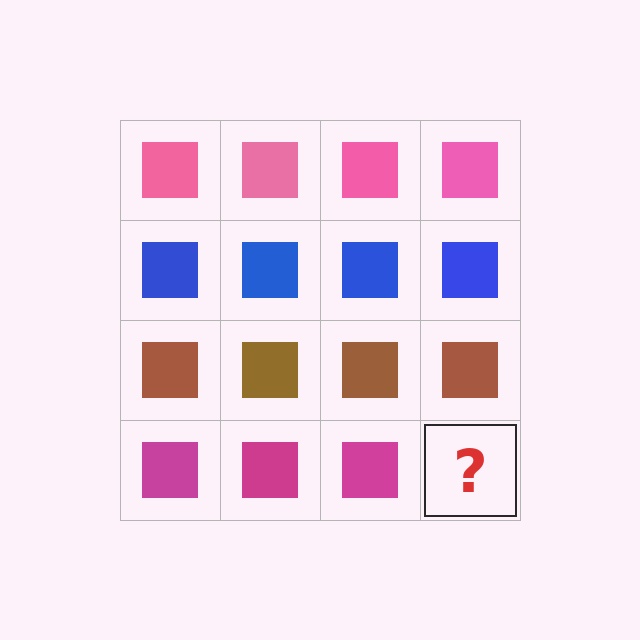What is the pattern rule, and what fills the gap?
The rule is that each row has a consistent color. The gap should be filled with a magenta square.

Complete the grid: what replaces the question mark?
The question mark should be replaced with a magenta square.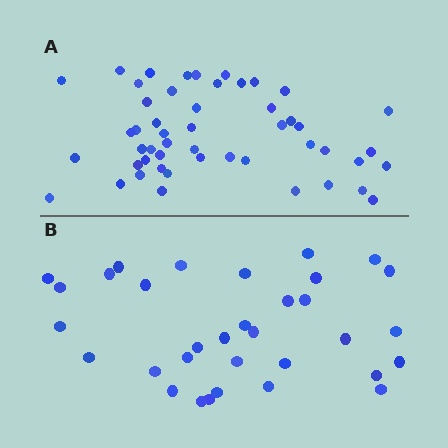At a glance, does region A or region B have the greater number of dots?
Region A (the top region) has more dots.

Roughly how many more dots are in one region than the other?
Region A has approximately 15 more dots than region B.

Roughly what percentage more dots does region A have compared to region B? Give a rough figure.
About 50% more.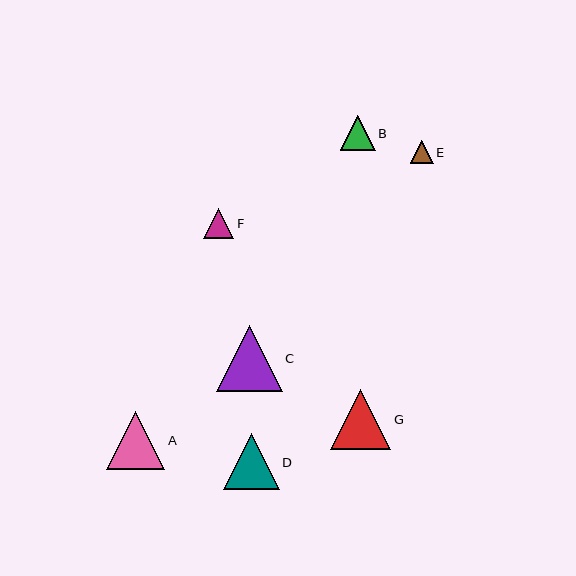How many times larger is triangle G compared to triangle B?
Triangle G is approximately 1.7 times the size of triangle B.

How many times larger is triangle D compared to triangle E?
Triangle D is approximately 2.5 times the size of triangle E.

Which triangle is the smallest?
Triangle E is the smallest with a size of approximately 23 pixels.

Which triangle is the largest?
Triangle C is the largest with a size of approximately 66 pixels.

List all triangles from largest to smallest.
From largest to smallest: C, G, A, D, B, F, E.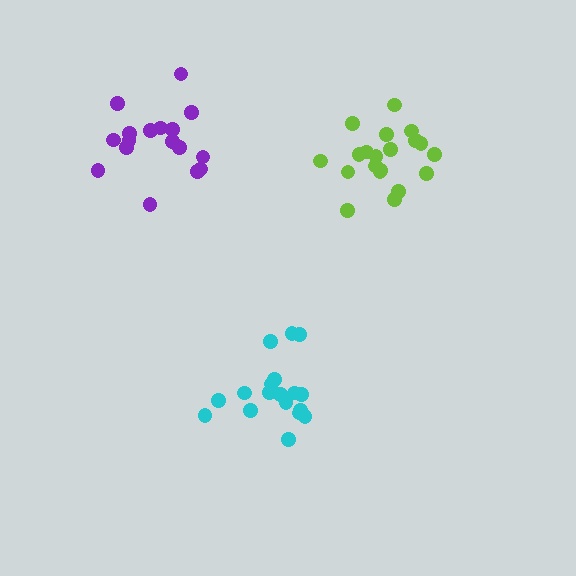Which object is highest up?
The purple cluster is topmost.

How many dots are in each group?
Group 1: 20 dots, Group 2: 18 dots, Group 3: 17 dots (55 total).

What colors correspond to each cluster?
The clusters are colored: lime, cyan, purple.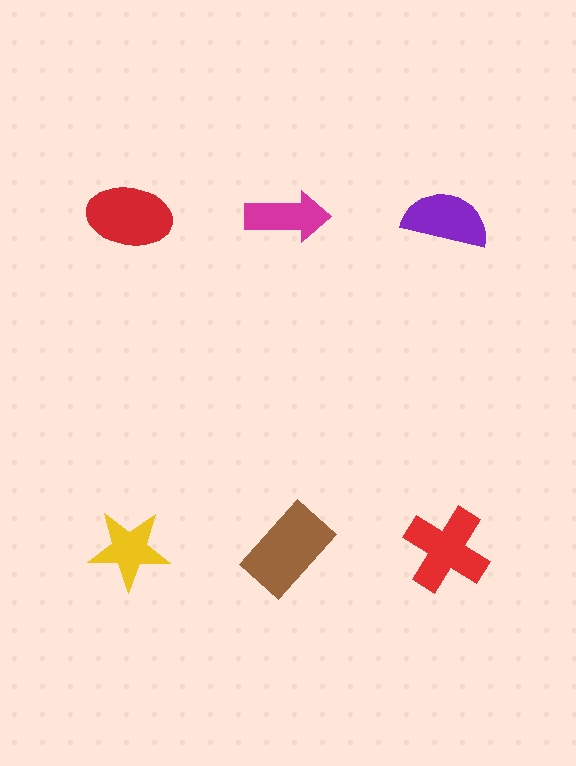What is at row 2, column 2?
A brown rectangle.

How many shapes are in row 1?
3 shapes.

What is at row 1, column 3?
A purple semicircle.